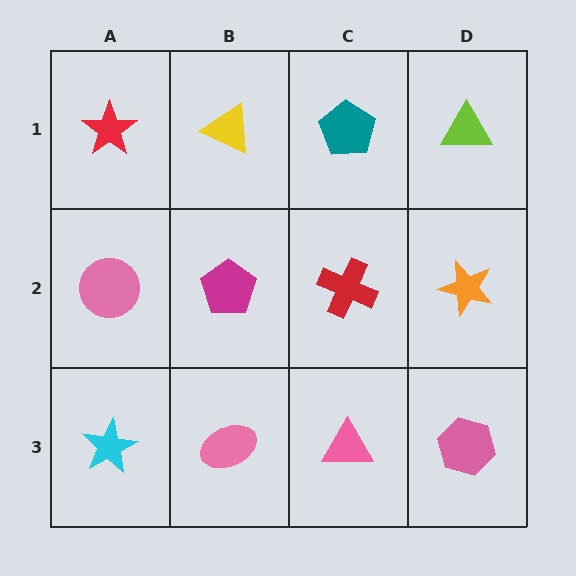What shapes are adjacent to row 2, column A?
A red star (row 1, column A), a cyan star (row 3, column A), a magenta pentagon (row 2, column B).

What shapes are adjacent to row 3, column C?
A red cross (row 2, column C), a pink ellipse (row 3, column B), a pink hexagon (row 3, column D).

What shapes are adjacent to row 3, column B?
A magenta pentagon (row 2, column B), a cyan star (row 3, column A), a pink triangle (row 3, column C).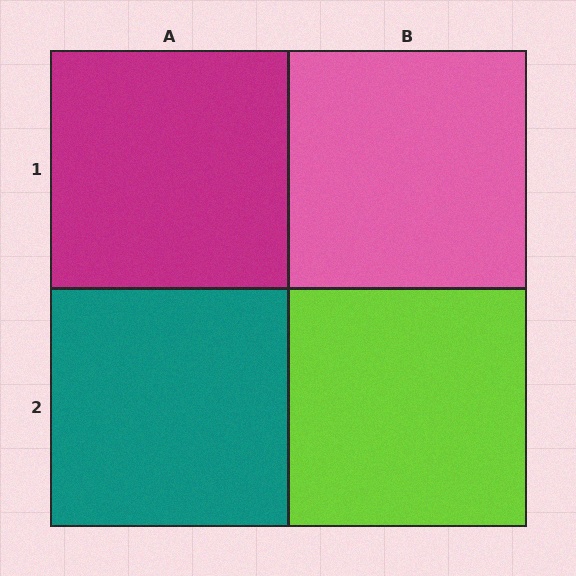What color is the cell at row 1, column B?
Pink.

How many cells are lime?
1 cell is lime.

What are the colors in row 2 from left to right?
Teal, lime.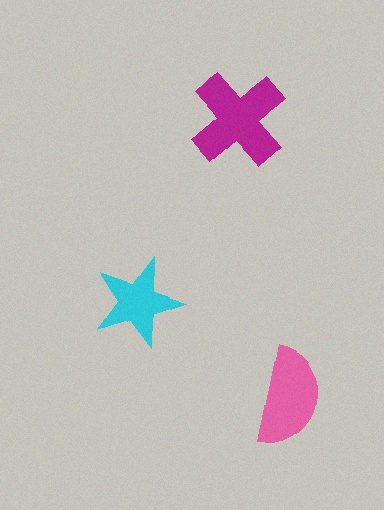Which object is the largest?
The magenta cross.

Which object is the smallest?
The cyan star.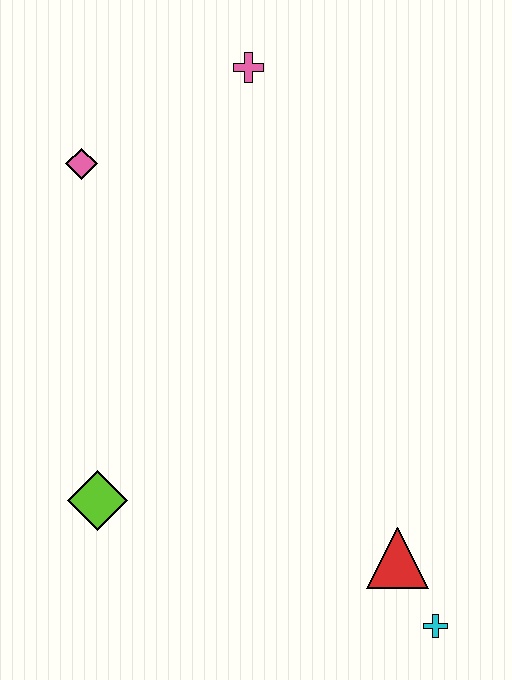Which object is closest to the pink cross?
The pink diamond is closest to the pink cross.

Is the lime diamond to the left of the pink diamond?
No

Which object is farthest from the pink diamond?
The cyan cross is farthest from the pink diamond.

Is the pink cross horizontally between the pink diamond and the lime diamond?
No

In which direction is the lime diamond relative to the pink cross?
The lime diamond is below the pink cross.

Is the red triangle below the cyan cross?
No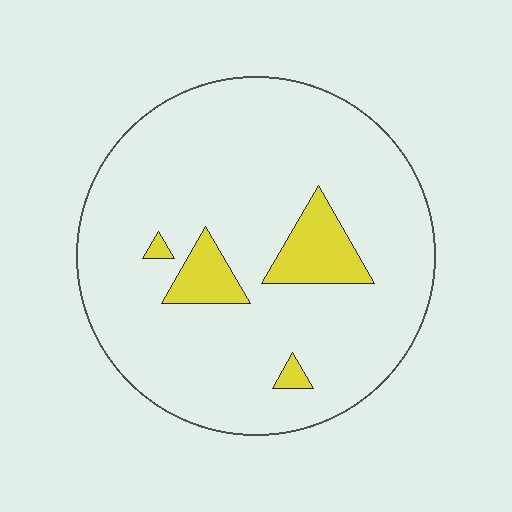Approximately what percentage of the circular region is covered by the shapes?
Approximately 10%.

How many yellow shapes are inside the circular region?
4.